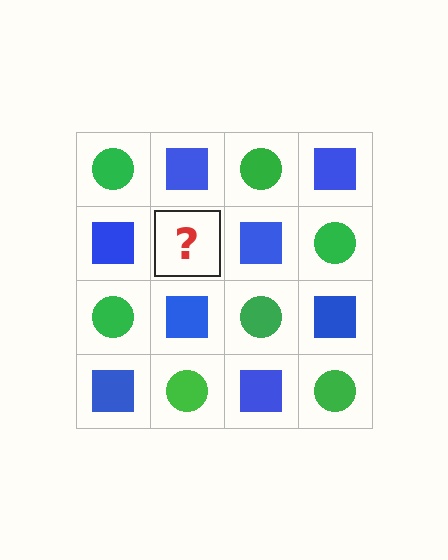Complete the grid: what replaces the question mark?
The question mark should be replaced with a green circle.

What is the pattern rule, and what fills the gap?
The rule is that it alternates green circle and blue square in a checkerboard pattern. The gap should be filled with a green circle.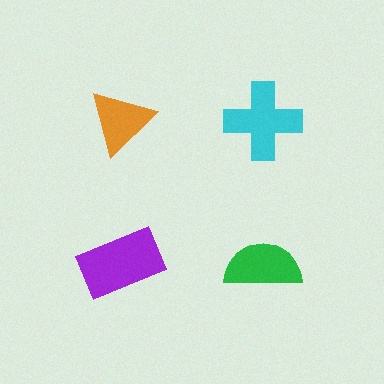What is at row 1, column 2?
A cyan cross.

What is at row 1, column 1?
An orange triangle.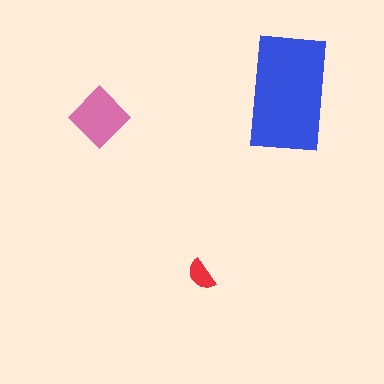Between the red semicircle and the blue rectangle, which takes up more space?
The blue rectangle.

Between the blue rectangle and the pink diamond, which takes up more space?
The blue rectangle.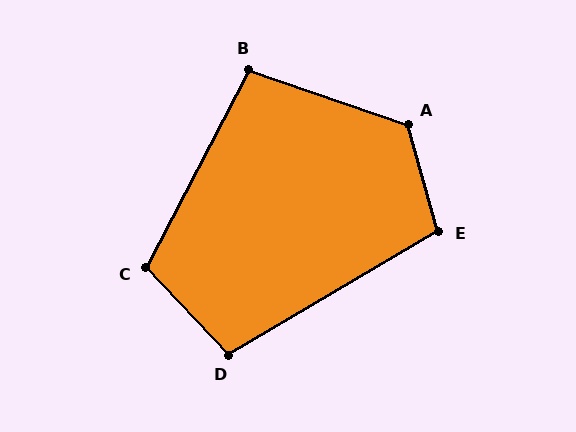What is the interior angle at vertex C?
Approximately 109 degrees (obtuse).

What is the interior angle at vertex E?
Approximately 105 degrees (obtuse).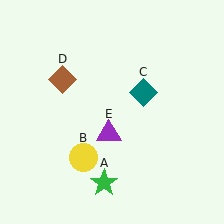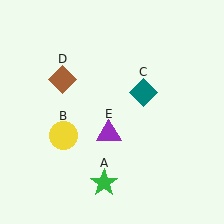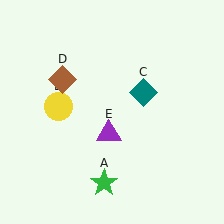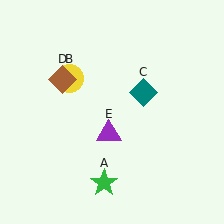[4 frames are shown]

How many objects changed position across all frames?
1 object changed position: yellow circle (object B).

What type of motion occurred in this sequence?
The yellow circle (object B) rotated clockwise around the center of the scene.